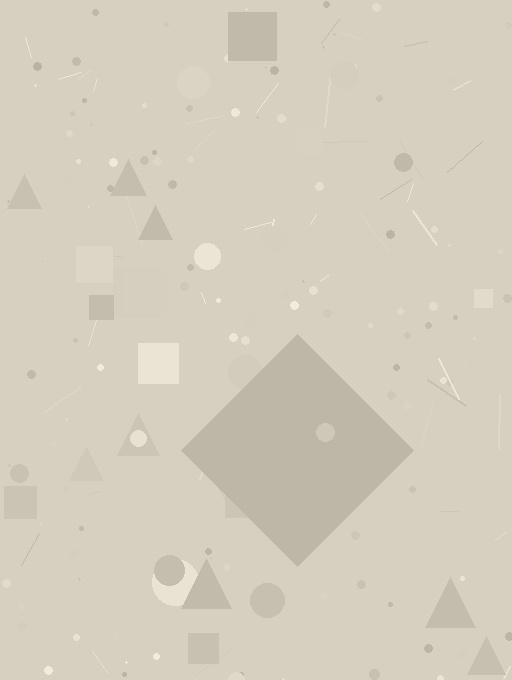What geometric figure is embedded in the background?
A diamond is embedded in the background.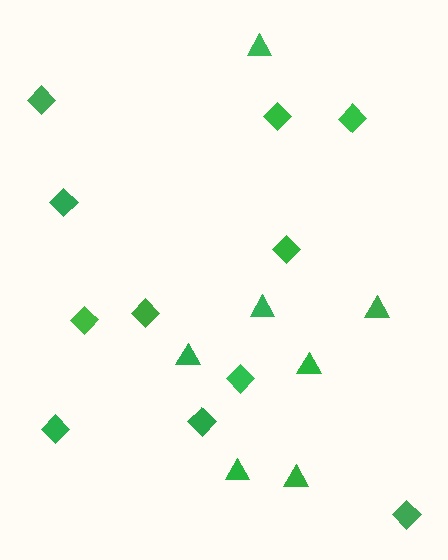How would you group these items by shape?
There are 2 groups: one group of triangles (7) and one group of diamonds (11).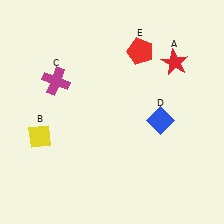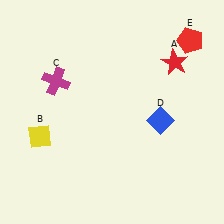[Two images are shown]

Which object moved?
The red pentagon (E) moved right.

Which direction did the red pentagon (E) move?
The red pentagon (E) moved right.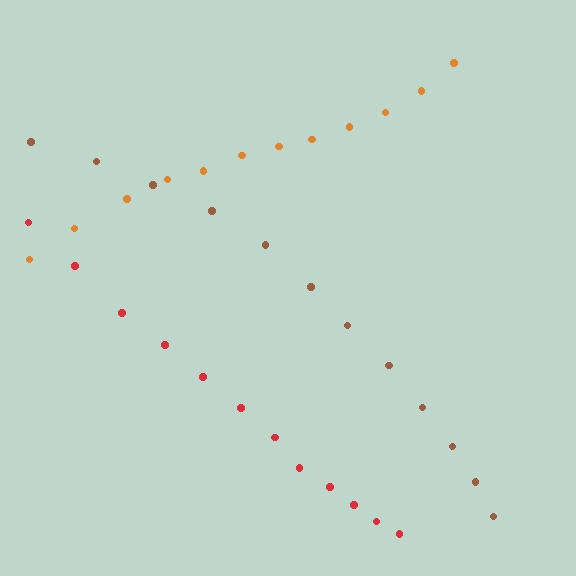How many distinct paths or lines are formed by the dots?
There are 3 distinct paths.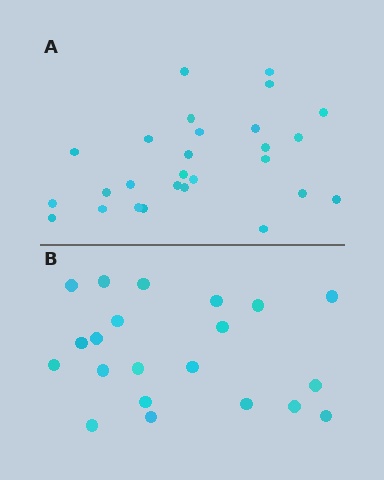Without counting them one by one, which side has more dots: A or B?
Region A (the top region) has more dots.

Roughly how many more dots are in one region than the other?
Region A has about 6 more dots than region B.